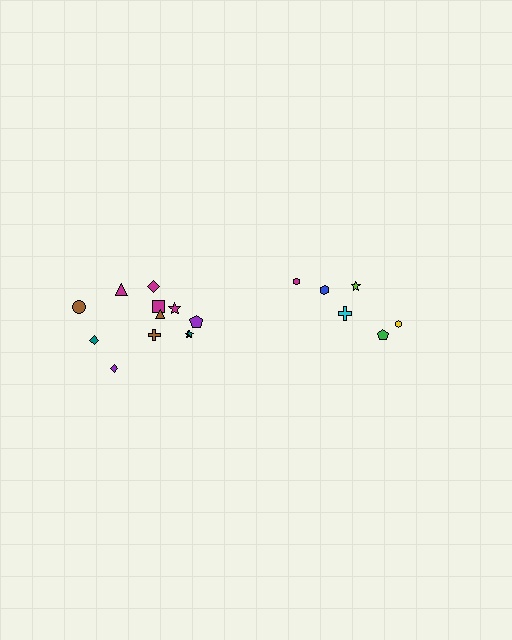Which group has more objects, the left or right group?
The left group.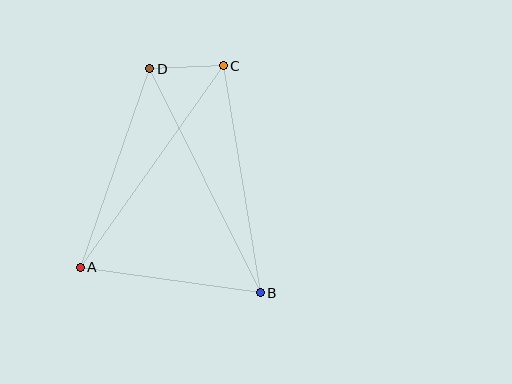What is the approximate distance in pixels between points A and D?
The distance between A and D is approximately 211 pixels.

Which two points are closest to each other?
Points C and D are closest to each other.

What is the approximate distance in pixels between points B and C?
The distance between B and C is approximately 230 pixels.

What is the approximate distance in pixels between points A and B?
The distance between A and B is approximately 182 pixels.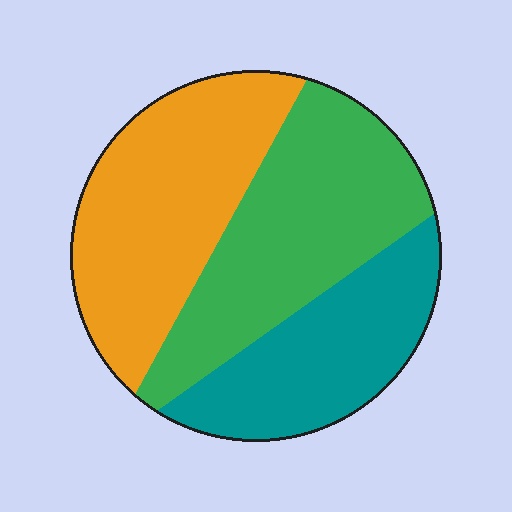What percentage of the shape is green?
Green covers roughly 35% of the shape.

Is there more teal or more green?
Green.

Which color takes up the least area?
Teal, at roughly 25%.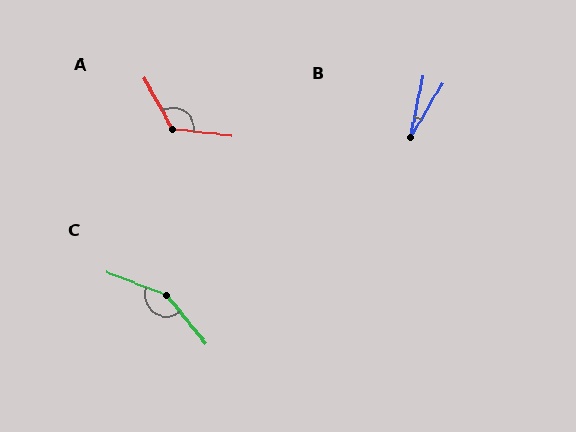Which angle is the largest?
C, at approximately 149 degrees.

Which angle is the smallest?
B, at approximately 19 degrees.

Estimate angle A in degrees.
Approximately 125 degrees.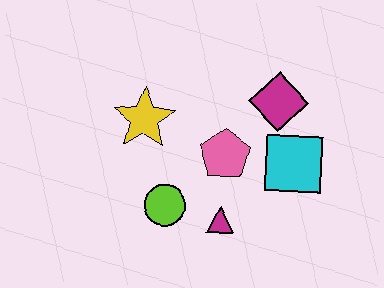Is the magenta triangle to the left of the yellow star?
No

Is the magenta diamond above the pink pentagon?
Yes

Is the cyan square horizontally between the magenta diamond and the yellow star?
No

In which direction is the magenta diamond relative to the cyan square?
The magenta diamond is above the cyan square.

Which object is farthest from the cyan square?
The yellow star is farthest from the cyan square.